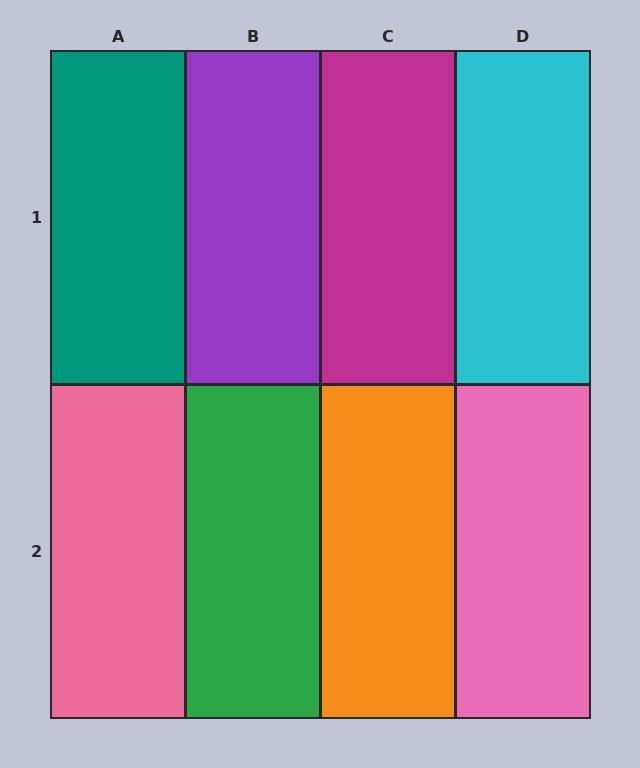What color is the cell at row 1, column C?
Magenta.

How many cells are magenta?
1 cell is magenta.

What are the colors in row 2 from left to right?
Pink, green, orange, pink.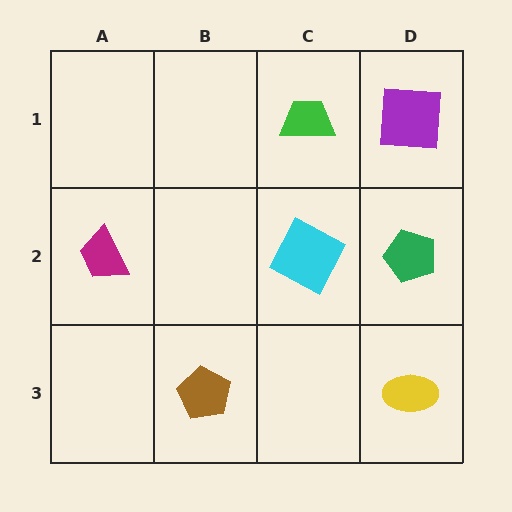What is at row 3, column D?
A yellow ellipse.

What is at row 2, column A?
A magenta trapezoid.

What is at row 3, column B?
A brown pentagon.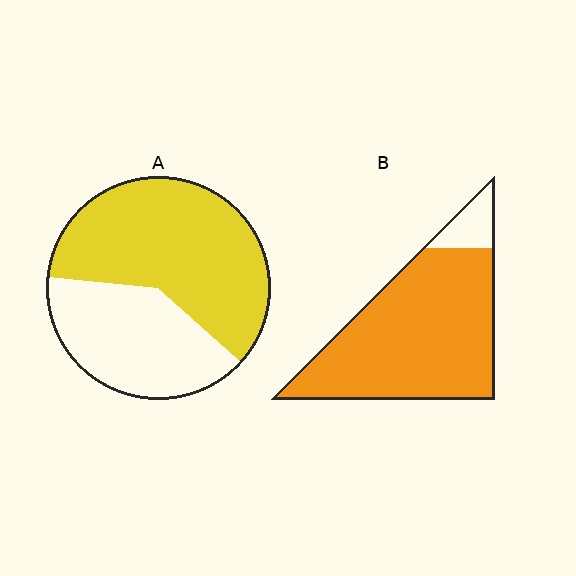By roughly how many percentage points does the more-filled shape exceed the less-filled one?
By roughly 30 percentage points (B over A).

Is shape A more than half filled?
Yes.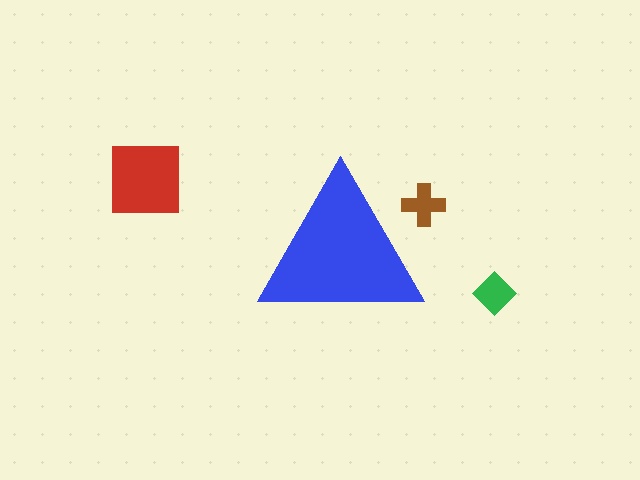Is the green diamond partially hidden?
No, the green diamond is fully visible.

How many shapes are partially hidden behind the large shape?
1 shape is partially hidden.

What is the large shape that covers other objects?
A blue triangle.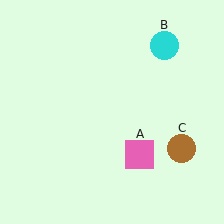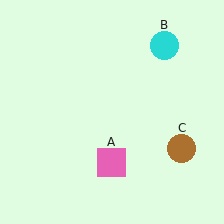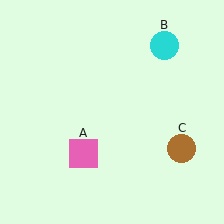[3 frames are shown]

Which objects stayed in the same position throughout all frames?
Cyan circle (object B) and brown circle (object C) remained stationary.